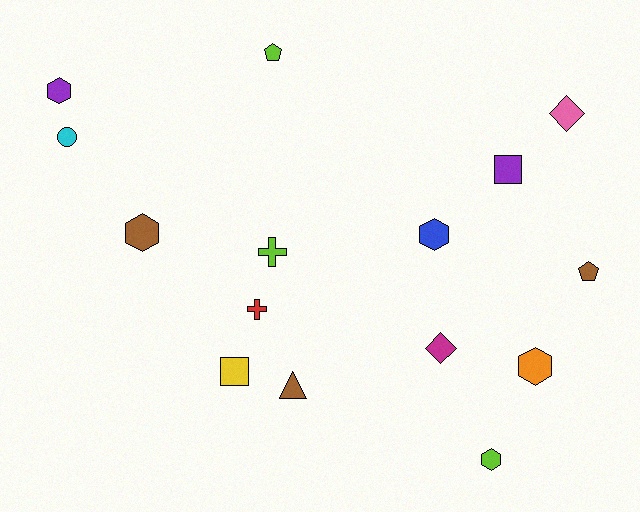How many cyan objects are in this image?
There is 1 cyan object.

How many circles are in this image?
There is 1 circle.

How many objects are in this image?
There are 15 objects.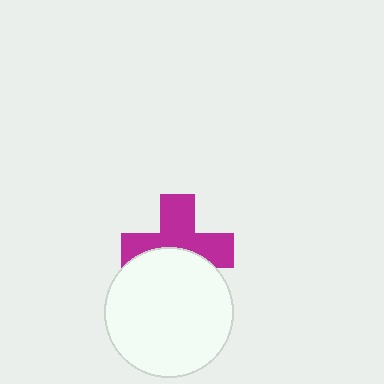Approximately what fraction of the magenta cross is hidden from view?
Roughly 41% of the magenta cross is hidden behind the white circle.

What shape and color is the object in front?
The object in front is a white circle.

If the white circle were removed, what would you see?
You would see the complete magenta cross.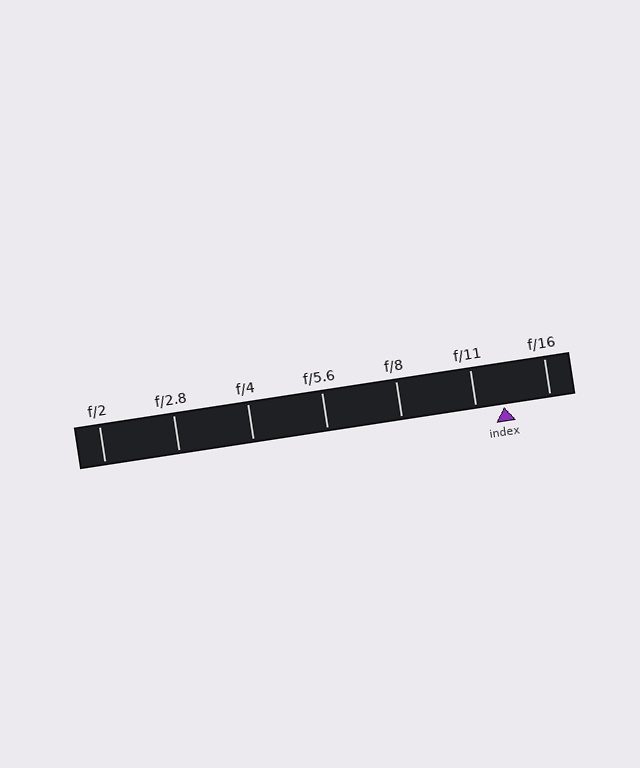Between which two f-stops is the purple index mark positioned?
The index mark is between f/11 and f/16.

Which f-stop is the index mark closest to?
The index mark is closest to f/11.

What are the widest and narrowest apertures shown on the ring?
The widest aperture shown is f/2 and the narrowest is f/16.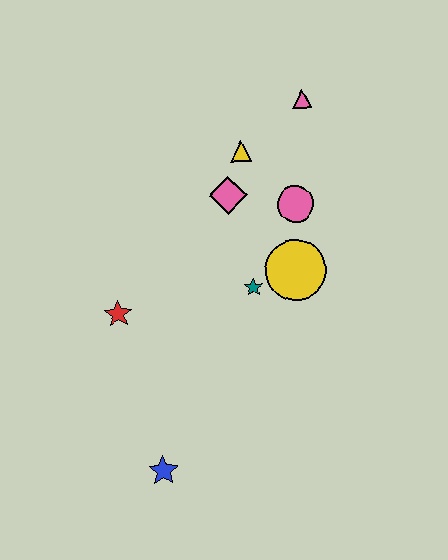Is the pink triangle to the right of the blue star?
Yes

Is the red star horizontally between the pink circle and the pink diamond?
No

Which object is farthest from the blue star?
The pink triangle is farthest from the blue star.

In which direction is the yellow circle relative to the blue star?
The yellow circle is above the blue star.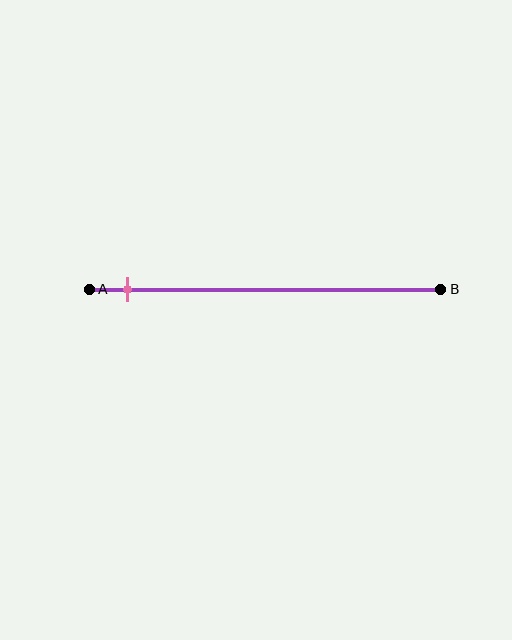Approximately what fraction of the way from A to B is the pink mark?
The pink mark is approximately 10% of the way from A to B.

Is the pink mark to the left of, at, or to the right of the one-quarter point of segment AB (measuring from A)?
The pink mark is to the left of the one-quarter point of segment AB.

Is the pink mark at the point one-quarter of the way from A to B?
No, the mark is at about 10% from A, not at the 25% one-quarter point.